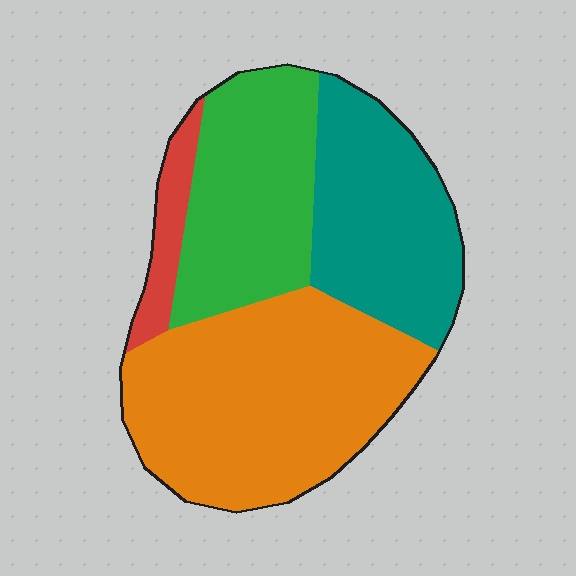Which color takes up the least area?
Red, at roughly 5%.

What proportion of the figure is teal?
Teal takes up about one quarter (1/4) of the figure.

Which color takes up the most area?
Orange, at roughly 40%.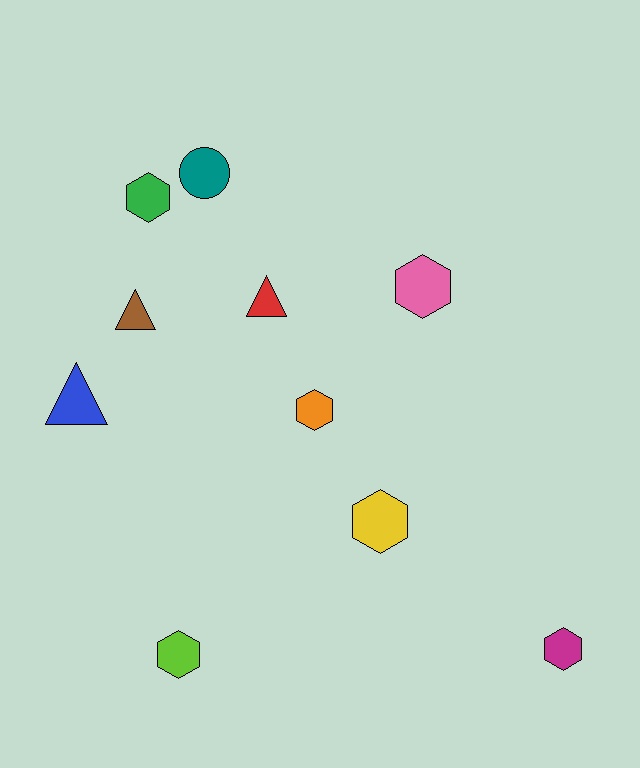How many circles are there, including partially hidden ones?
There is 1 circle.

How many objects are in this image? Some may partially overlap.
There are 10 objects.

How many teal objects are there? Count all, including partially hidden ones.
There is 1 teal object.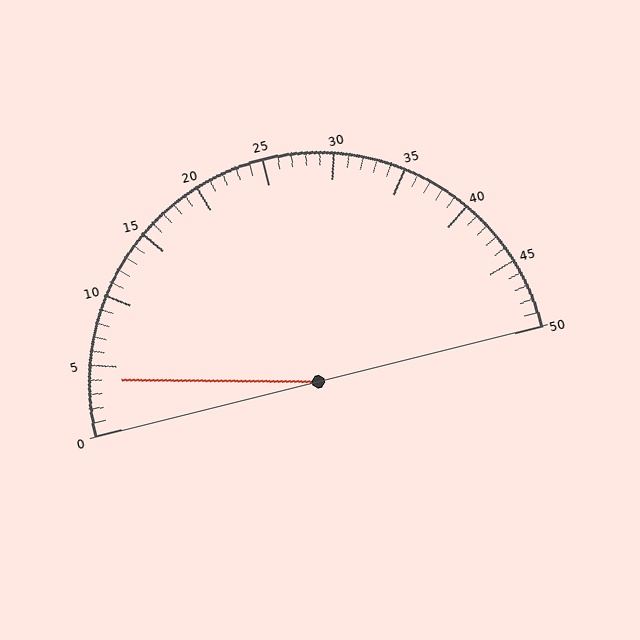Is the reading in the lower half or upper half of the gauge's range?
The reading is in the lower half of the range (0 to 50).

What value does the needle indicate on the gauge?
The needle indicates approximately 4.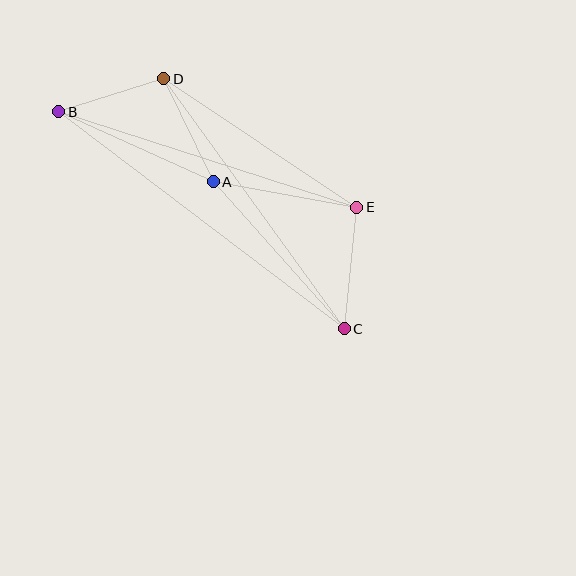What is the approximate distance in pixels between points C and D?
The distance between C and D is approximately 309 pixels.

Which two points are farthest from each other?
Points B and C are farthest from each other.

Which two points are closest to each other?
Points B and D are closest to each other.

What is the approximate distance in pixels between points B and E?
The distance between B and E is approximately 313 pixels.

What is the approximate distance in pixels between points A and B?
The distance between A and B is approximately 170 pixels.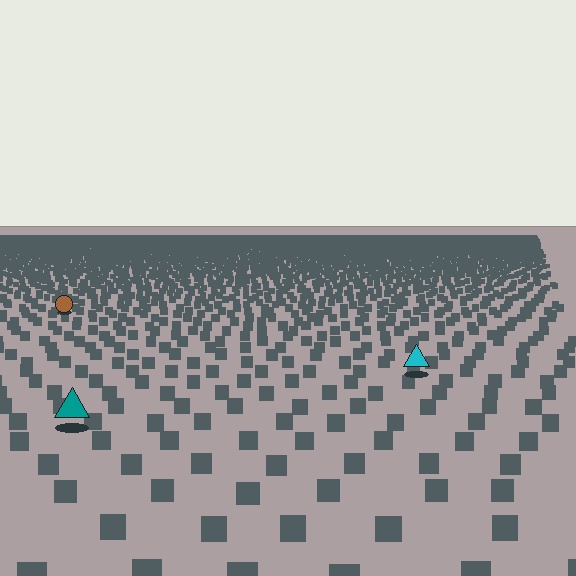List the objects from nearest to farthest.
From nearest to farthest: the teal triangle, the cyan triangle, the brown circle.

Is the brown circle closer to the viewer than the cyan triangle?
No. The cyan triangle is closer — you can tell from the texture gradient: the ground texture is coarser near it.